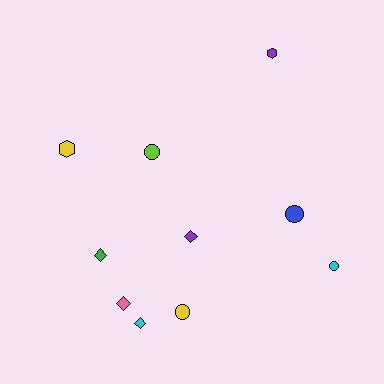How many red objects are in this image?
There are no red objects.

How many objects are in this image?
There are 10 objects.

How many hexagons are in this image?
There are 2 hexagons.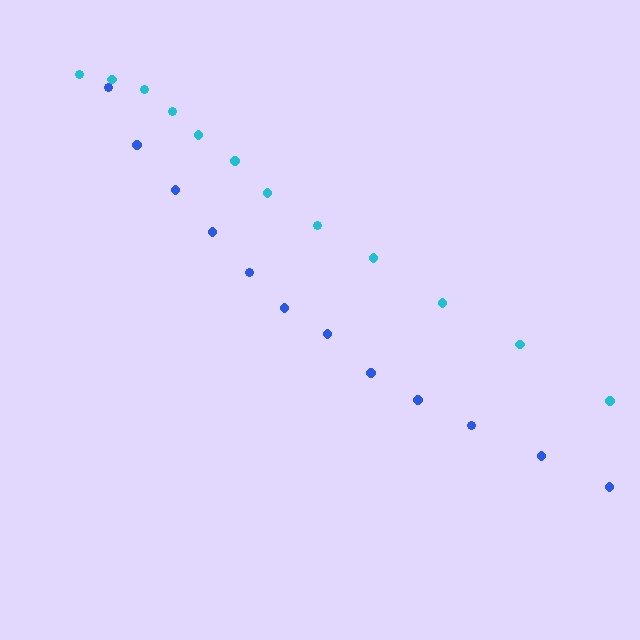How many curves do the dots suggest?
There are 2 distinct paths.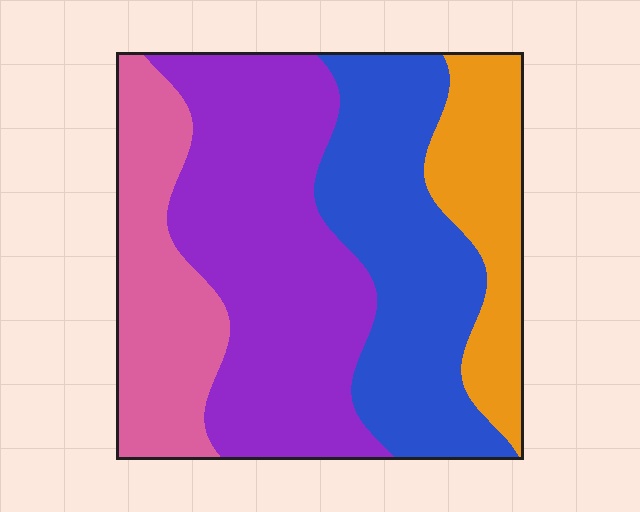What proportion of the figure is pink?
Pink covers 19% of the figure.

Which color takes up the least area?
Orange, at roughly 15%.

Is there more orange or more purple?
Purple.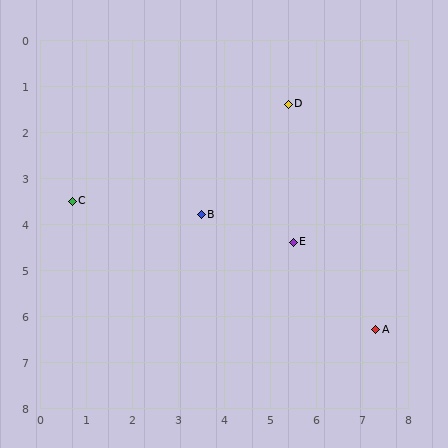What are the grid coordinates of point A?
Point A is at approximately (7.3, 6.3).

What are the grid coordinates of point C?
Point C is at approximately (0.7, 3.5).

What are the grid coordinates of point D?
Point D is at approximately (5.4, 1.4).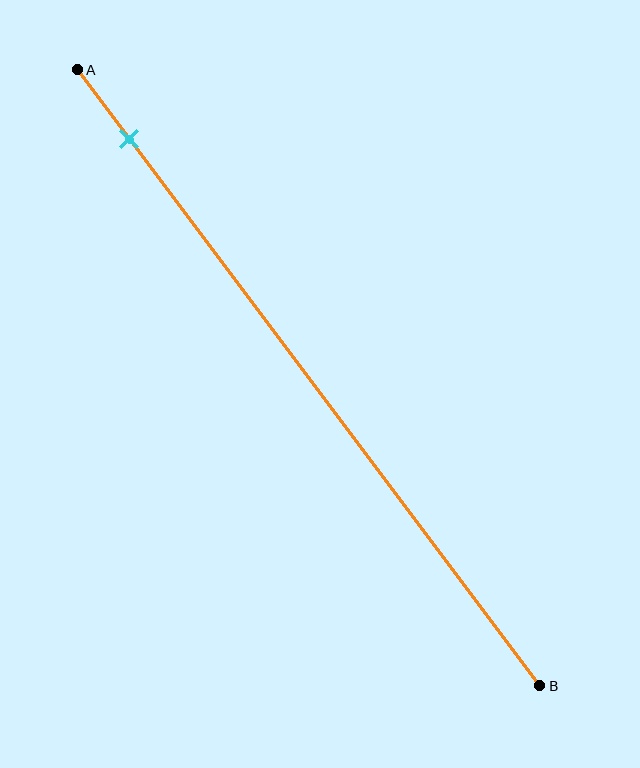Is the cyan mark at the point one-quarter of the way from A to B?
No, the mark is at about 10% from A, not at the 25% one-quarter point.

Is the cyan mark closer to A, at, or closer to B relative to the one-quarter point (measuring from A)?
The cyan mark is closer to point A than the one-quarter point of segment AB.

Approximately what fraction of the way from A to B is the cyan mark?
The cyan mark is approximately 10% of the way from A to B.